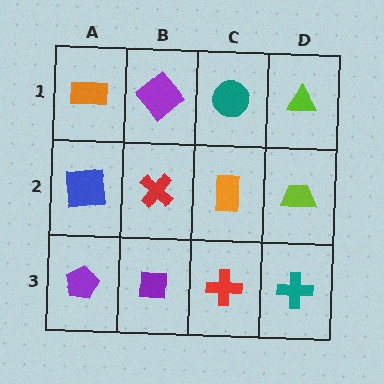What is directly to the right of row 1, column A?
A purple diamond.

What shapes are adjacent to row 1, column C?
An orange rectangle (row 2, column C), a purple diamond (row 1, column B), a lime triangle (row 1, column D).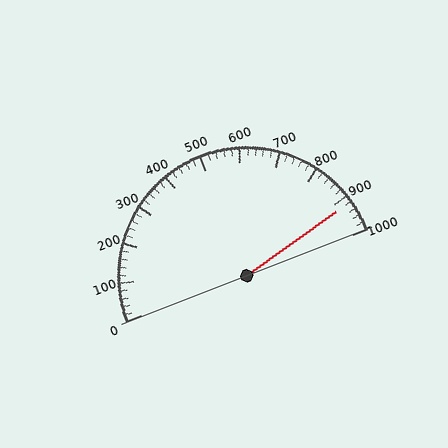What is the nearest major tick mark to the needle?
The nearest major tick mark is 900.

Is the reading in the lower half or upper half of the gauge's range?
The reading is in the upper half of the range (0 to 1000).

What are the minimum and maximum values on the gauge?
The gauge ranges from 0 to 1000.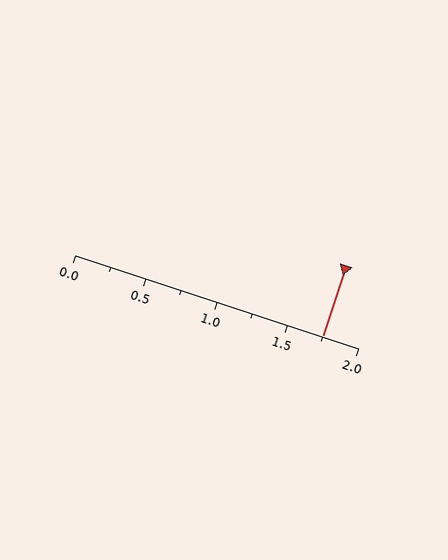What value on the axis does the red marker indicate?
The marker indicates approximately 1.75.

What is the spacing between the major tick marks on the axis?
The major ticks are spaced 0.5 apart.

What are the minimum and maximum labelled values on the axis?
The axis runs from 0.0 to 2.0.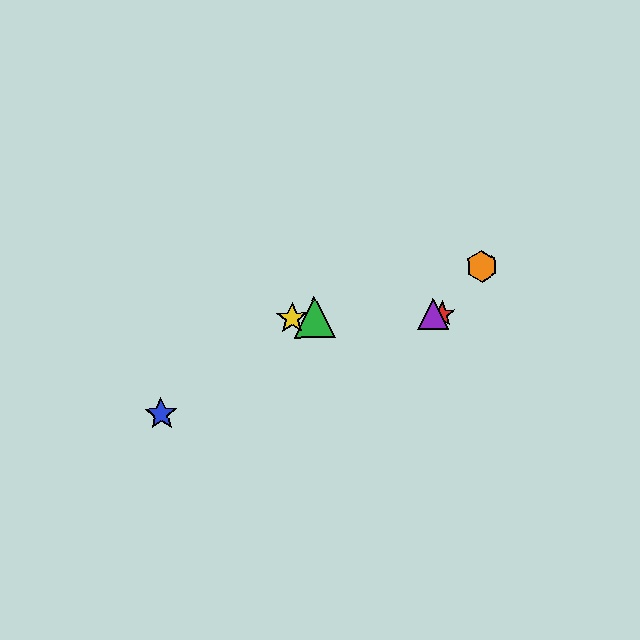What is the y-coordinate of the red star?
The red star is at y≈314.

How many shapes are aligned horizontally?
4 shapes (the red star, the green triangle, the yellow star, the purple triangle) are aligned horizontally.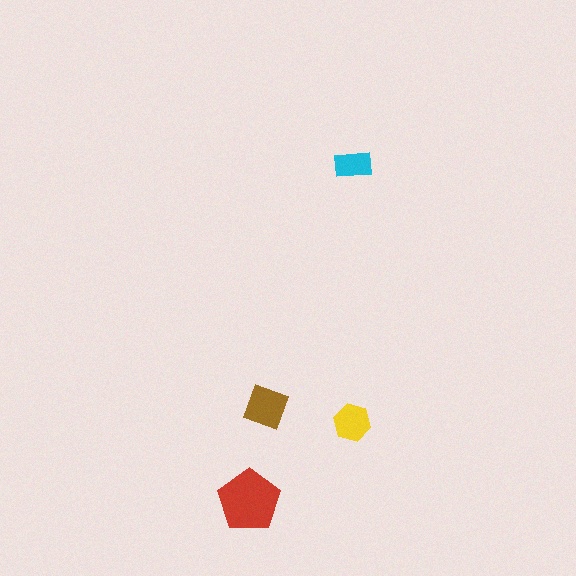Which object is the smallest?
The cyan rectangle.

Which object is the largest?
The red pentagon.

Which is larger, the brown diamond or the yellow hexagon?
The brown diamond.